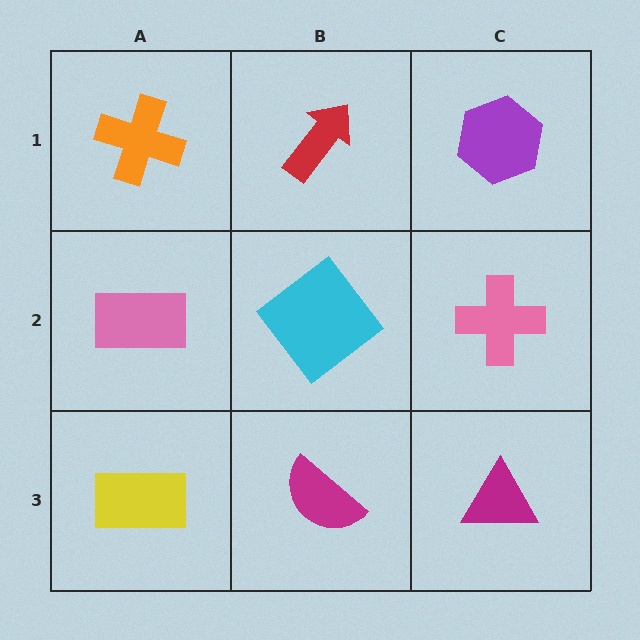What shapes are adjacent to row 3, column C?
A pink cross (row 2, column C), a magenta semicircle (row 3, column B).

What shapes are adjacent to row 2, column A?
An orange cross (row 1, column A), a yellow rectangle (row 3, column A), a cyan diamond (row 2, column B).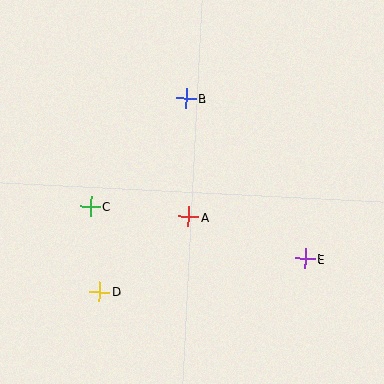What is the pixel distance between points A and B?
The distance between A and B is 118 pixels.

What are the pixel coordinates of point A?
Point A is at (189, 217).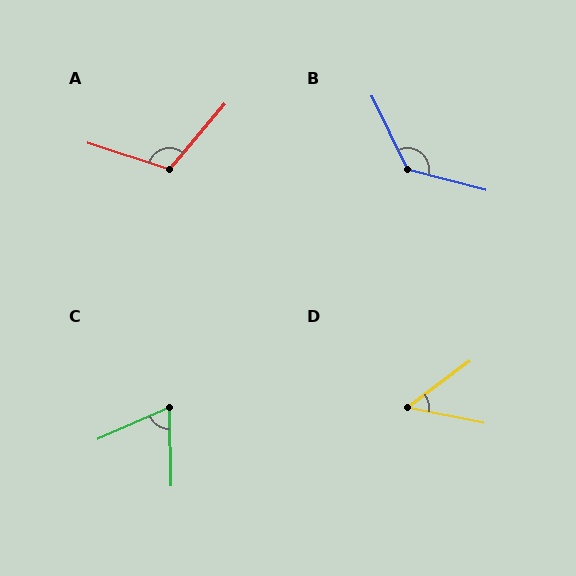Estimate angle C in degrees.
Approximately 67 degrees.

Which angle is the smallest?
D, at approximately 48 degrees.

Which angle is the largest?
B, at approximately 131 degrees.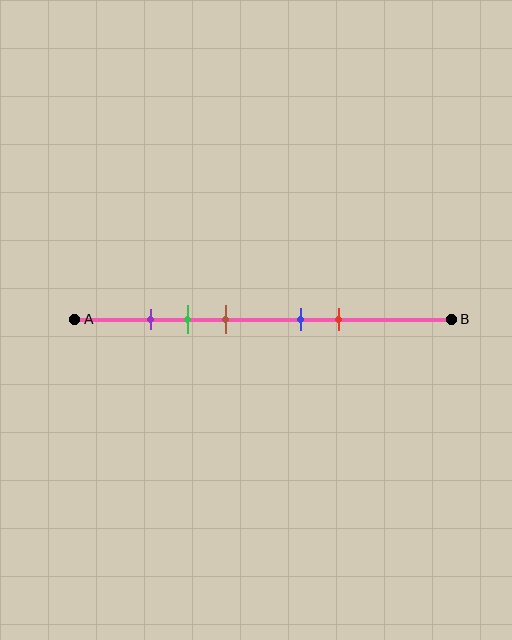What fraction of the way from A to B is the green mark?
The green mark is approximately 30% (0.3) of the way from A to B.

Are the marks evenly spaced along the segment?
No, the marks are not evenly spaced.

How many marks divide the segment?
There are 5 marks dividing the segment.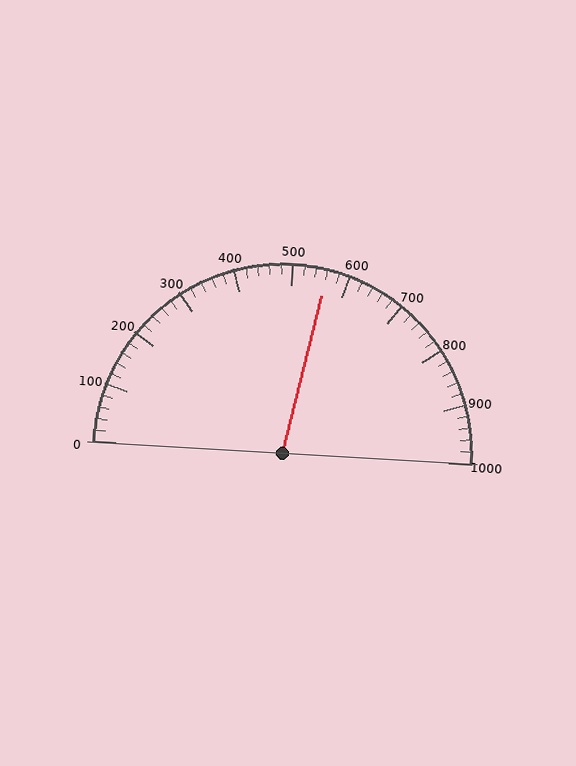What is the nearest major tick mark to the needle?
The nearest major tick mark is 600.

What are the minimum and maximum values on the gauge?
The gauge ranges from 0 to 1000.